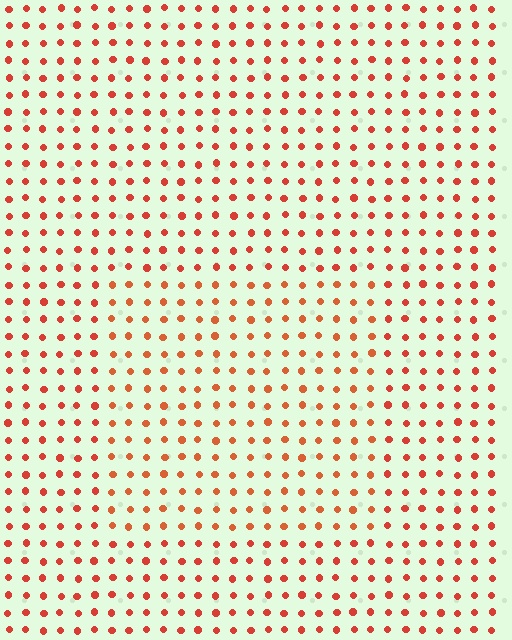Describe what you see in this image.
The image is filled with small red elements in a uniform arrangement. A rectangle-shaped region is visible where the elements are tinted to a slightly different hue, forming a subtle color boundary.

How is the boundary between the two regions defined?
The boundary is defined purely by a slight shift in hue (about 13 degrees). Spacing, size, and orientation are identical on both sides.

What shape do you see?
I see a rectangle.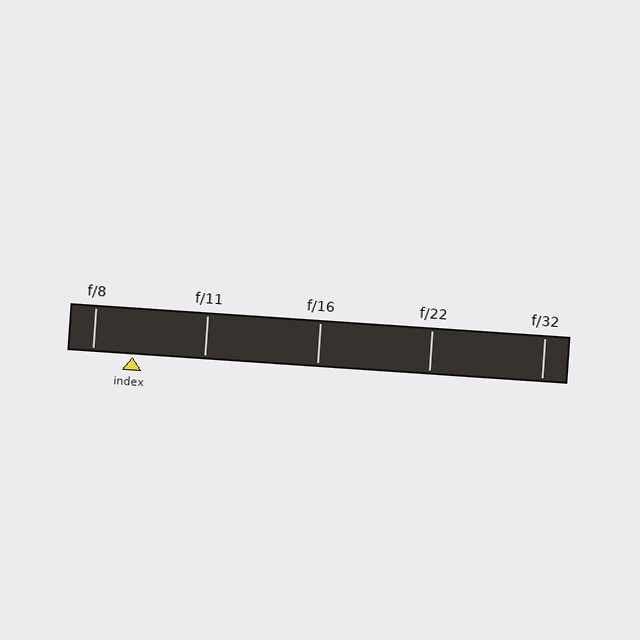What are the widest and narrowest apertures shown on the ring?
The widest aperture shown is f/8 and the narrowest is f/32.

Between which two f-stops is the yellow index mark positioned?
The index mark is between f/8 and f/11.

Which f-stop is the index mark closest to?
The index mark is closest to f/8.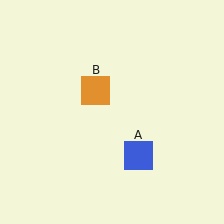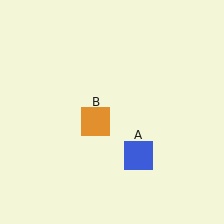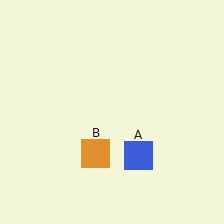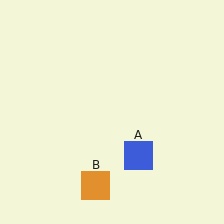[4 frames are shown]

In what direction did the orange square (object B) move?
The orange square (object B) moved down.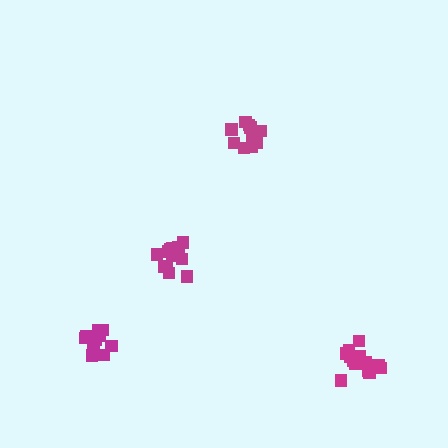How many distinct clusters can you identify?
There are 4 distinct clusters.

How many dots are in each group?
Group 1: 13 dots, Group 2: 15 dots, Group 3: 13 dots, Group 4: 10 dots (51 total).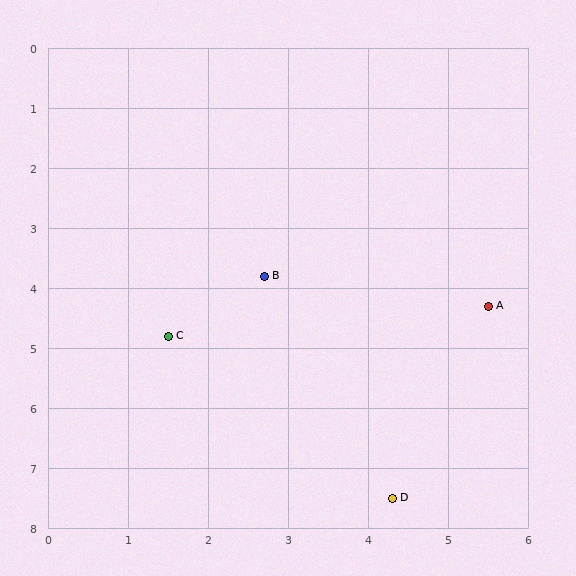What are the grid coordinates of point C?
Point C is at approximately (1.5, 4.8).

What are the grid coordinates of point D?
Point D is at approximately (4.3, 7.5).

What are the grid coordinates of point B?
Point B is at approximately (2.7, 3.8).